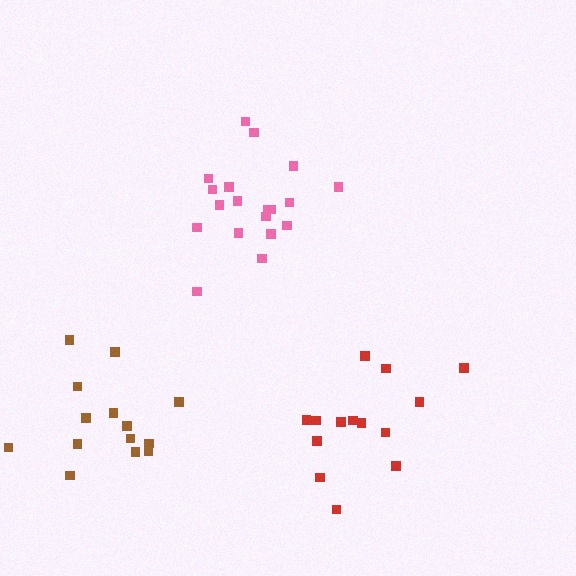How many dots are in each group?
Group 1: 14 dots, Group 2: 14 dots, Group 3: 19 dots (47 total).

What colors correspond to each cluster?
The clusters are colored: brown, red, pink.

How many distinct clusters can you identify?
There are 3 distinct clusters.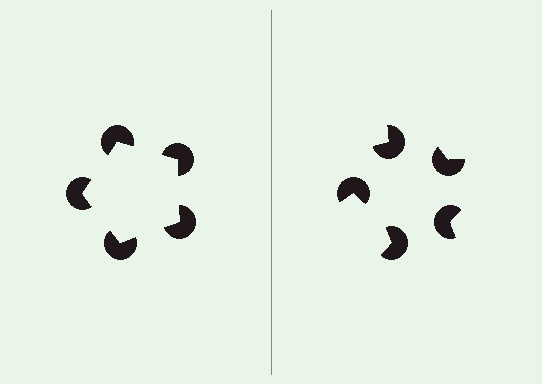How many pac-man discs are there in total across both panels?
10 — 5 on each side.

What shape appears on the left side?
An illusory pentagon.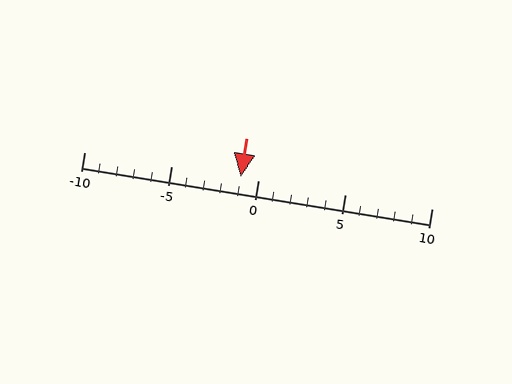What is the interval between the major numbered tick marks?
The major tick marks are spaced 5 units apart.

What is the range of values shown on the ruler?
The ruler shows values from -10 to 10.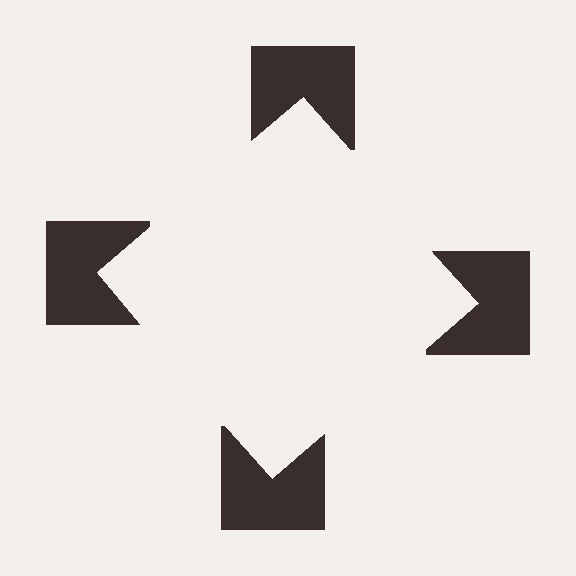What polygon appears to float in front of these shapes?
An illusory square — its edges are inferred from the aligned wedge cuts in the notched squares, not physically drawn.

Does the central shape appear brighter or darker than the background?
It typically appears slightly brighter than the background, even though no actual brightness change is drawn.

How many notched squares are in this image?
There are 4 — one at each vertex of the illusory square.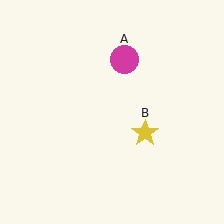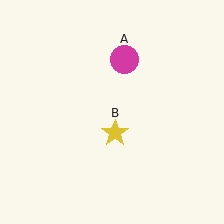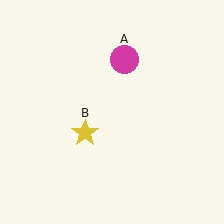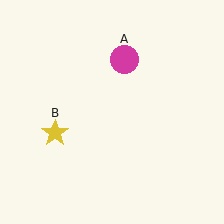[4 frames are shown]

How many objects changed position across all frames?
1 object changed position: yellow star (object B).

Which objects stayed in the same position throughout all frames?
Magenta circle (object A) remained stationary.